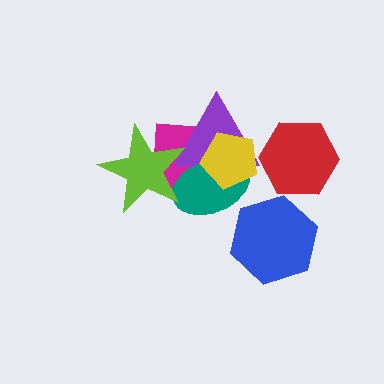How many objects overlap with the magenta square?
4 objects overlap with the magenta square.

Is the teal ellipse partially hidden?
Yes, it is partially covered by another shape.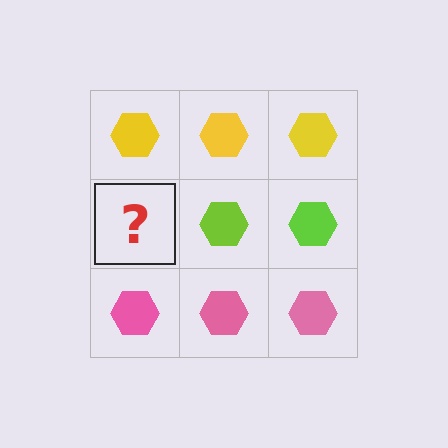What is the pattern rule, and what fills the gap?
The rule is that each row has a consistent color. The gap should be filled with a lime hexagon.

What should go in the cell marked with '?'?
The missing cell should contain a lime hexagon.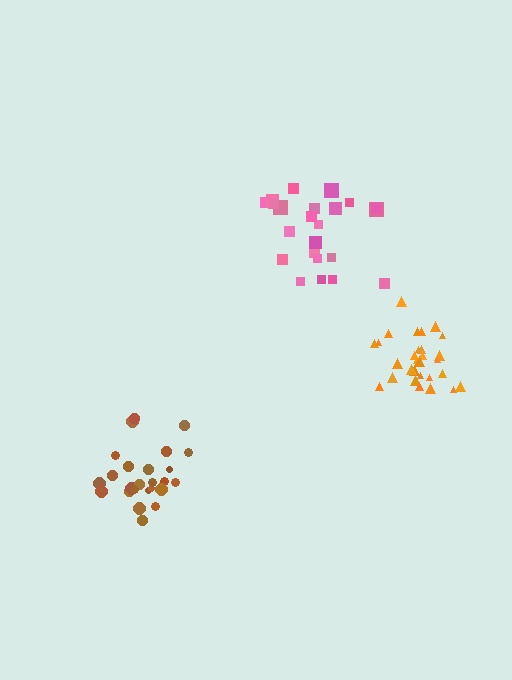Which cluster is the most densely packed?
Orange.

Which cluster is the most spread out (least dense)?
Pink.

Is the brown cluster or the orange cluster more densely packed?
Orange.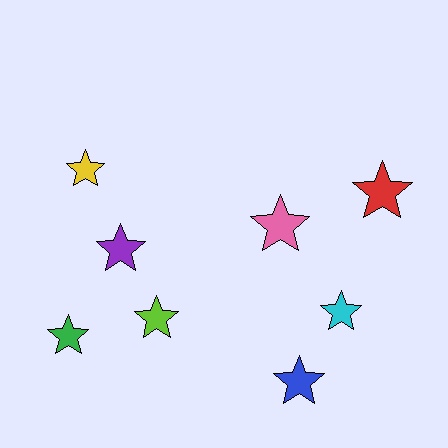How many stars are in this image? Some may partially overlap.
There are 8 stars.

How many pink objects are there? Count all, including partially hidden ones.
There is 1 pink object.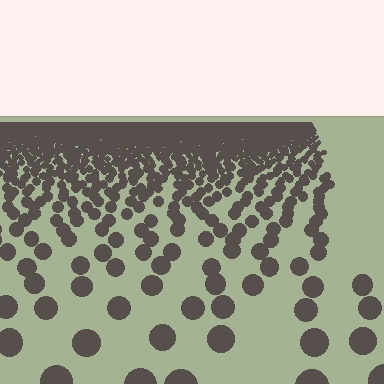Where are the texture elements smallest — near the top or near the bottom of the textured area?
Near the top.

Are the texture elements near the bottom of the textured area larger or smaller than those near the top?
Larger. Near the bottom, elements are closer to the viewer and appear at a bigger on-screen size.